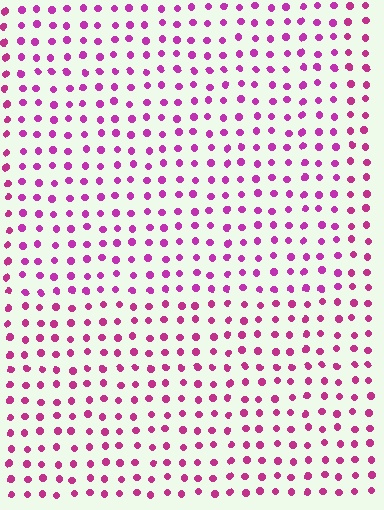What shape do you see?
I see a rectangle.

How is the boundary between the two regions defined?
The boundary is defined purely by a slight shift in hue (about 16 degrees). Spacing, size, and orientation are identical on both sides.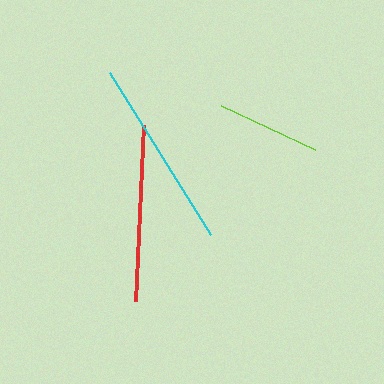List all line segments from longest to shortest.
From longest to shortest: cyan, red, lime.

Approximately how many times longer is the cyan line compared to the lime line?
The cyan line is approximately 1.8 times the length of the lime line.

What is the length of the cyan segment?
The cyan segment is approximately 191 pixels long.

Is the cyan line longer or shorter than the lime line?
The cyan line is longer than the lime line.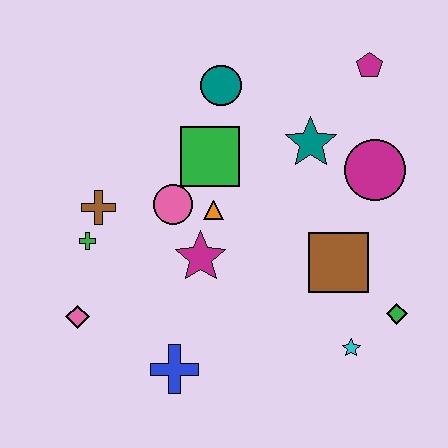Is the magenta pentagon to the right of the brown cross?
Yes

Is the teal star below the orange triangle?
No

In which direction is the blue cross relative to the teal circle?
The blue cross is below the teal circle.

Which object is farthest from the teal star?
The pink diamond is farthest from the teal star.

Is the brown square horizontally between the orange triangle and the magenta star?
No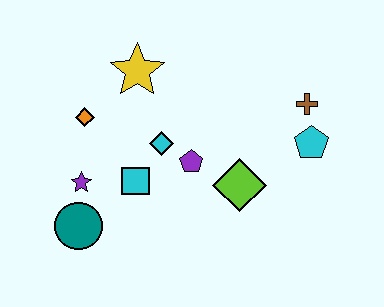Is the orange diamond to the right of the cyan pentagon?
No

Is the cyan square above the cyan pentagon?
No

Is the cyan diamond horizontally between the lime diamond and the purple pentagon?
No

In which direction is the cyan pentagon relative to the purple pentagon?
The cyan pentagon is to the right of the purple pentagon.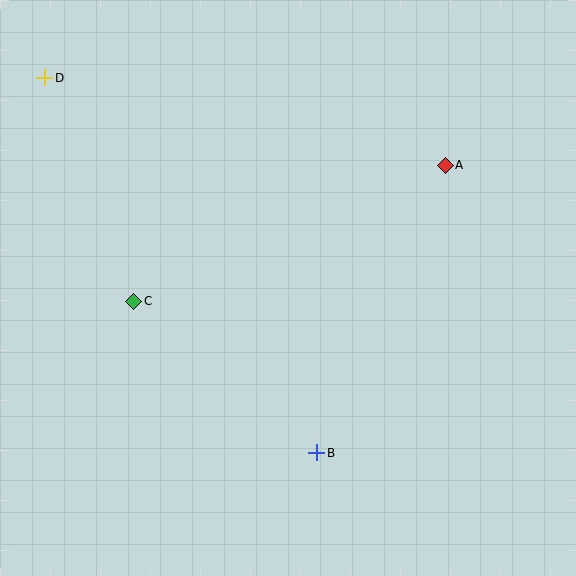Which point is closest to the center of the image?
Point C at (133, 301) is closest to the center.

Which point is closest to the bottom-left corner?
Point C is closest to the bottom-left corner.